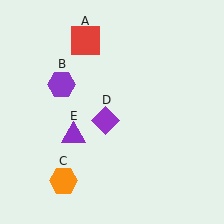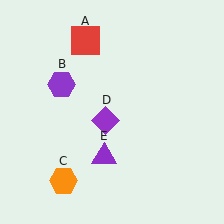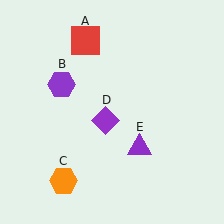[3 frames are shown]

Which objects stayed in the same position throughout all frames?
Red square (object A) and purple hexagon (object B) and orange hexagon (object C) and purple diamond (object D) remained stationary.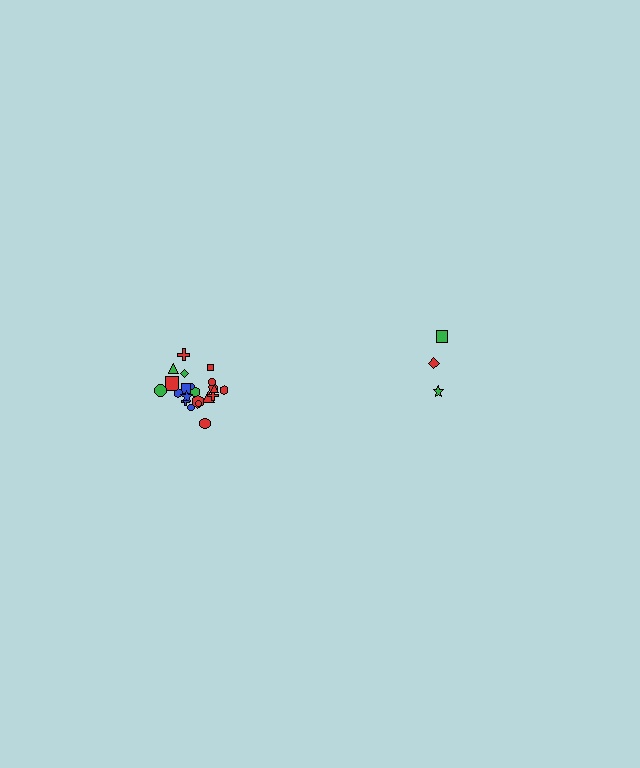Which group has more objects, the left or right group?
The left group.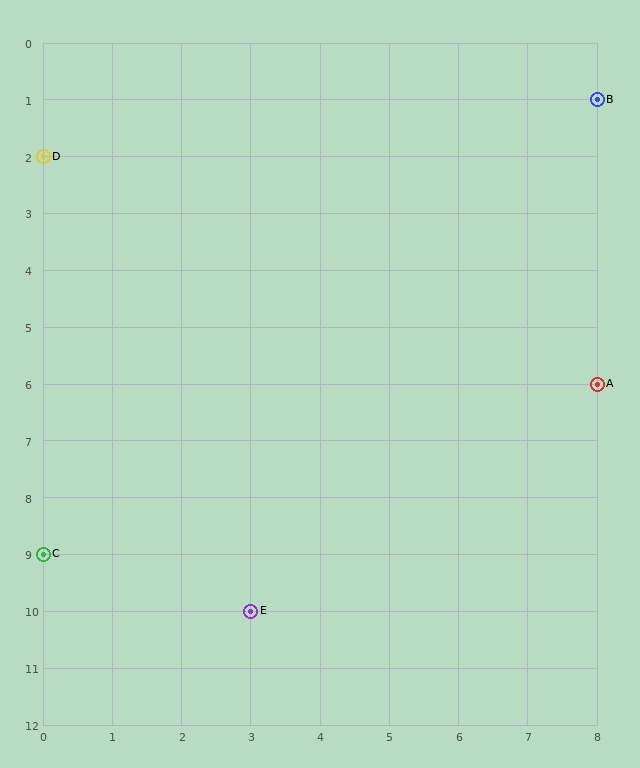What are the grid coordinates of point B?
Point B is at grid coordinates (8, 1).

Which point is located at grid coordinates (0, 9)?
Point C is at (0, 9).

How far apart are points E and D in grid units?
Points E and D are 3 columns and 8 rows apart (about 8.5 grid units diagonally).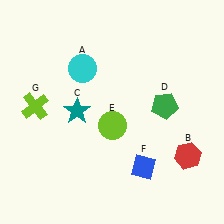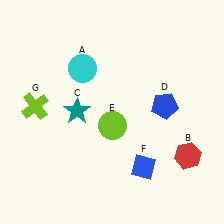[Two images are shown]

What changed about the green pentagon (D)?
In Image 1, D is green. In Image 2, it changed to blue.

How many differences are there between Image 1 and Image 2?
There is 1 difference between the two images.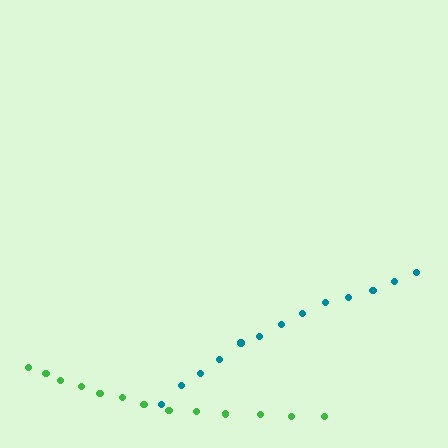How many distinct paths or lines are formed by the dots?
There are 2 distinct paths.